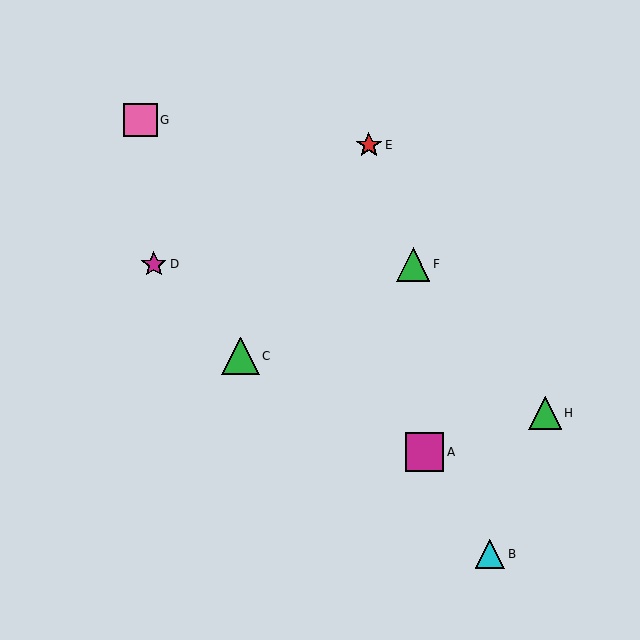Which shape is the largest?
The magenta square (labeled A) is the largest.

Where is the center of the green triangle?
The center of the green triangle is at (240, 356).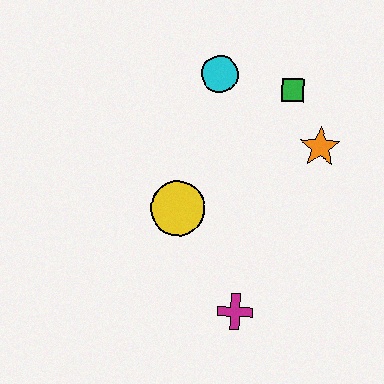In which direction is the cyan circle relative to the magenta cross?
The cyan circle is above the magenta cross.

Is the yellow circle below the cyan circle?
Yes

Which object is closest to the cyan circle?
The green square is closest to the cyan circle.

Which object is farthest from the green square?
The magenta cross is farthest from the green square.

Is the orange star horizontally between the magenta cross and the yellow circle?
No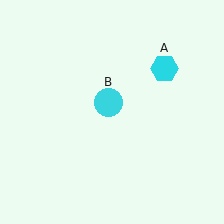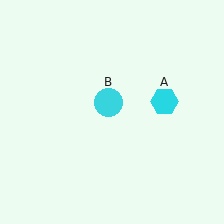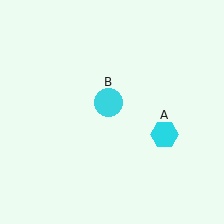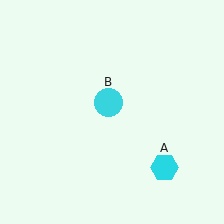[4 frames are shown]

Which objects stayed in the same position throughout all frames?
Cyan circle (object B) remained stationary.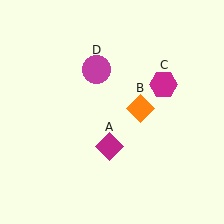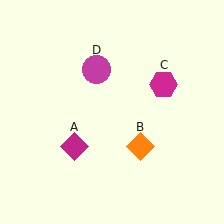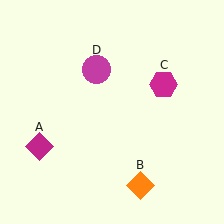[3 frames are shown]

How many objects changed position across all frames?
2 objects changed position: magenta diamond (object A), orange diamond (object B).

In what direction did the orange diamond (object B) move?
The orange diamond (object B) moved down.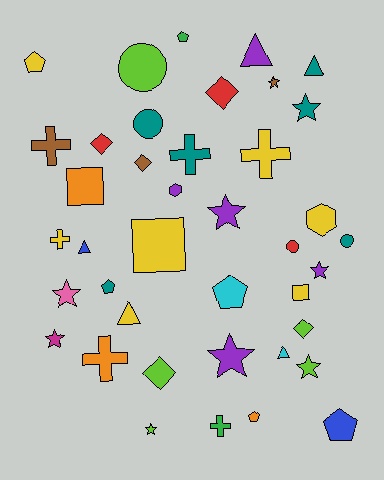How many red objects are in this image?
There are 3 red objects.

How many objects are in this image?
There are 40 objects.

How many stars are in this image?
There are 9 stars.